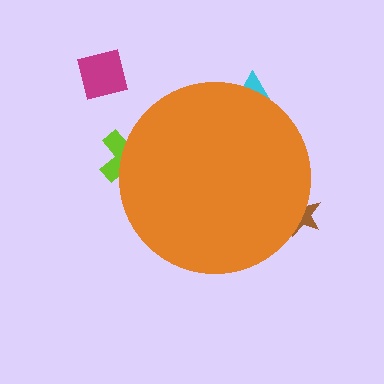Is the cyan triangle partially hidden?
Yes, the cyan triangle is partially hidden behind the orange circle.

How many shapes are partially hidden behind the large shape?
3 shapes are partially hidden.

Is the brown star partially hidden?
Yes, the brown star is partially hidden behind the orange circle.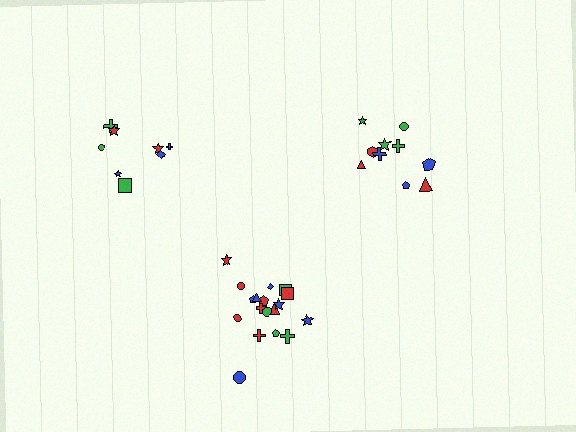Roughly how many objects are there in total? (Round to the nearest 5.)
Roughly 35 objects in total.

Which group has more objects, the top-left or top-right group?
The top-right group.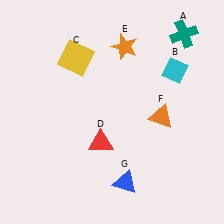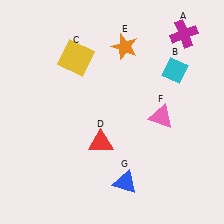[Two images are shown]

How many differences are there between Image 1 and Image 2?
There are 2 differences between the two images.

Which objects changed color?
A changed from teal to magenta. F changed from orange to pink.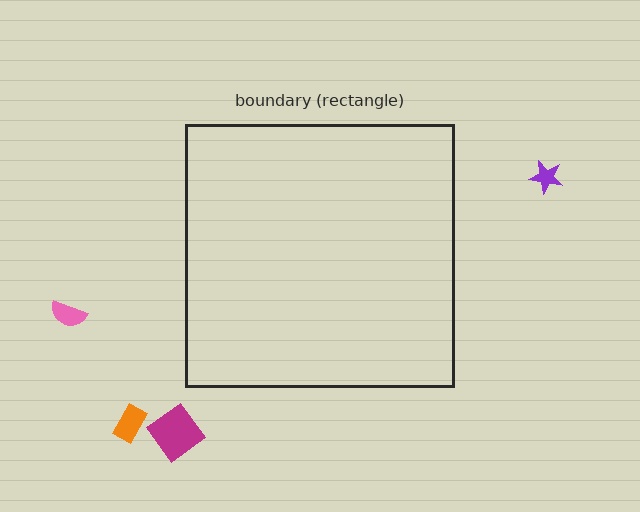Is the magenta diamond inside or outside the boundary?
Outside.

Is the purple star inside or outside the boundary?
Outside.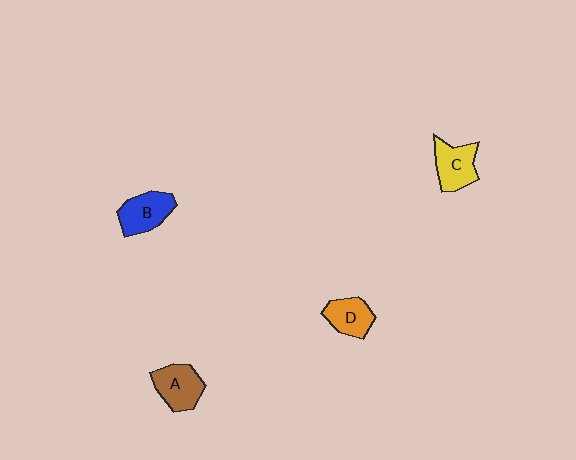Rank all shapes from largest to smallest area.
From largest to smallest: A (brown), B (blue), C (yellow), D (orange).